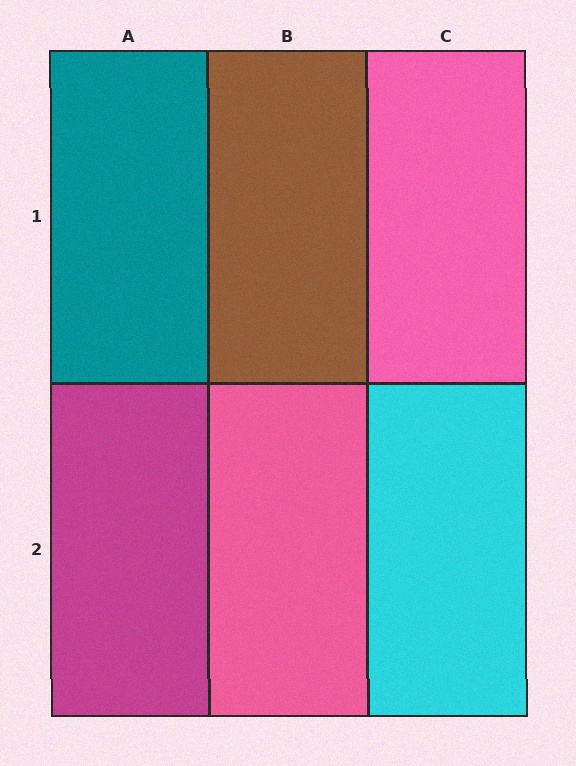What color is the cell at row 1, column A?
Teal.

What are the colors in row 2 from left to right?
Magenta, pink, cyan.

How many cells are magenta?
1 cell is magenta.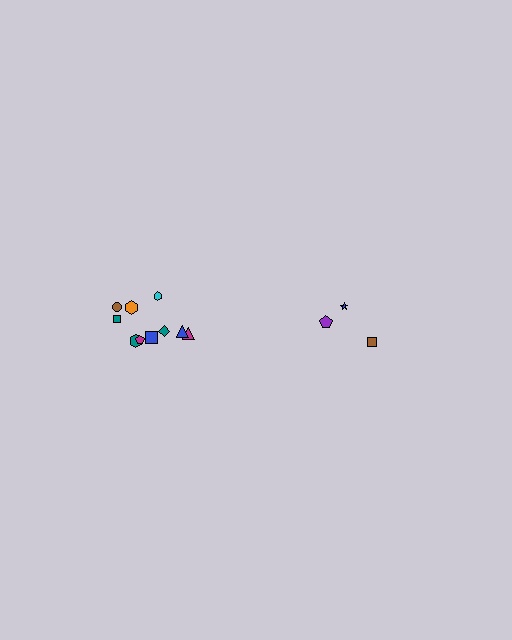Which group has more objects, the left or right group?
The left group.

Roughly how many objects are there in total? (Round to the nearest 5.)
Roughly 15 objects in total.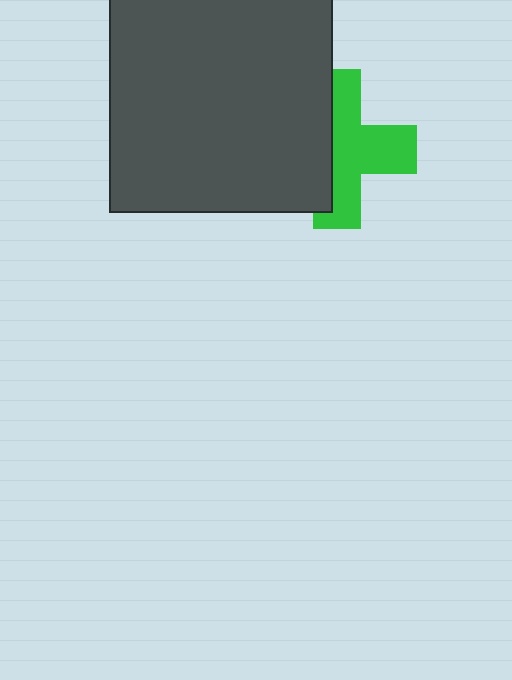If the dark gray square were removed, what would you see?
You would see the complete green cross.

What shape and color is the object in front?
The object in front is a dark gray square.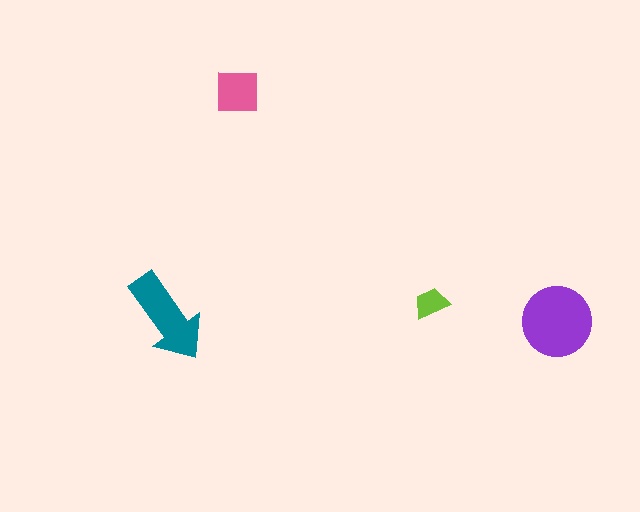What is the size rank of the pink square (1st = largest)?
3rd.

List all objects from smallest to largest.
The lime trapezoid, the pink square, the teal arrow, the purple circle.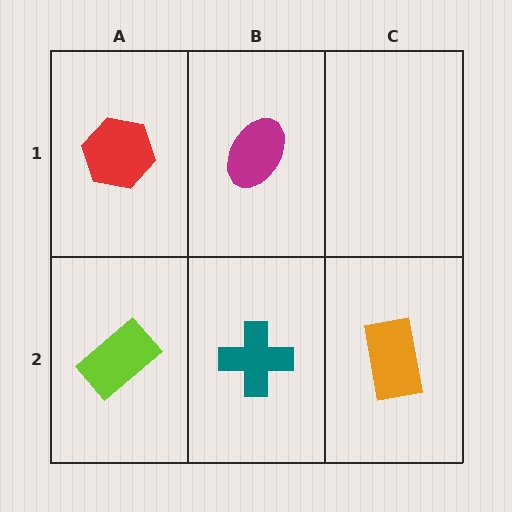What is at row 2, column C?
An orange rectangle.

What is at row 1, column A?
A red hexagon.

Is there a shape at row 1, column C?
No, that cell is empty.